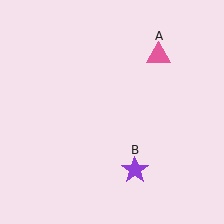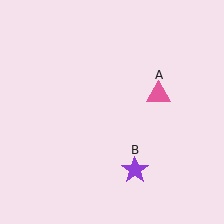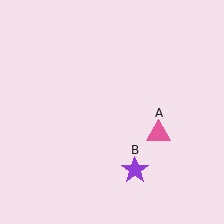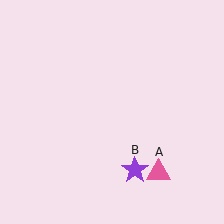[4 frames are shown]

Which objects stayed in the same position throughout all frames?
Purple star (object B) remained stationary.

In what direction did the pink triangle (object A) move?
The pink triangle (object A) moved down.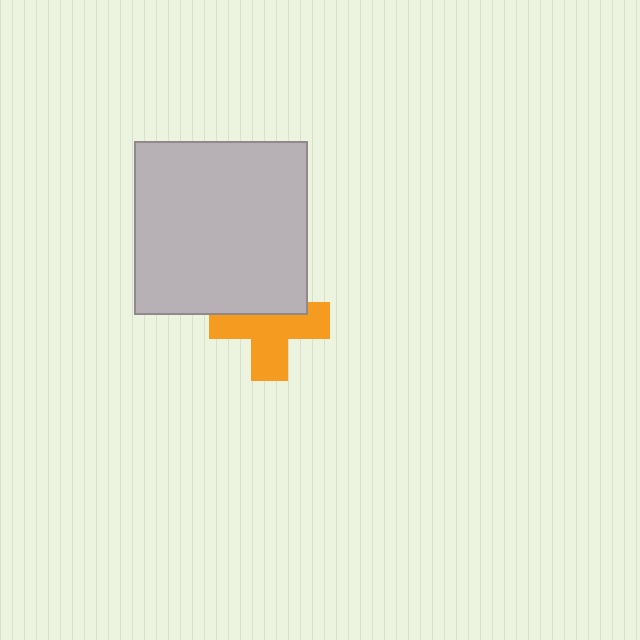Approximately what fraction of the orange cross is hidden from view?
Roughly 38% of the orange cross is hidden behind the light gray square.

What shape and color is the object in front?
The object in front is a light gray square.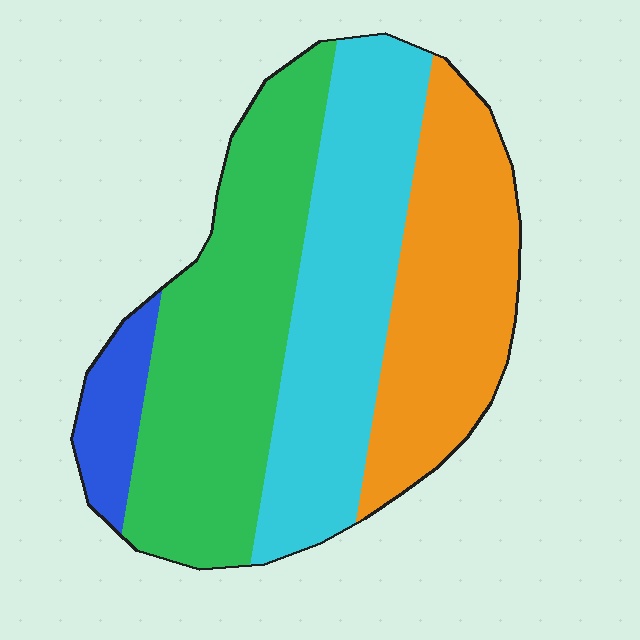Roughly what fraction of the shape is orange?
Orange takes up about one quarter (1/4) of the shape.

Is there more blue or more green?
Green.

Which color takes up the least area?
Blue, at roughly 5%.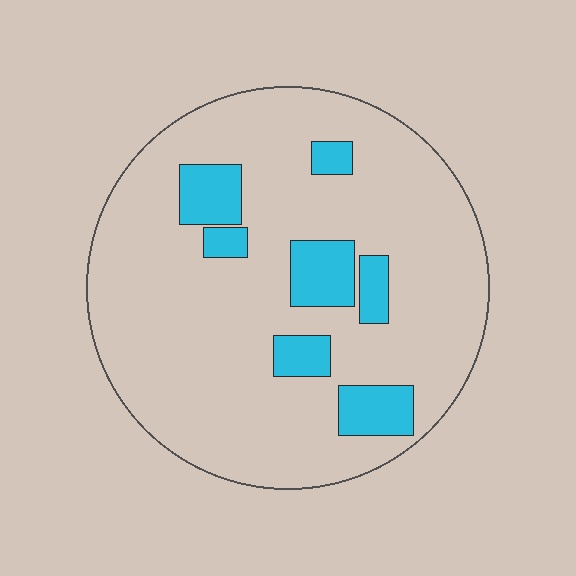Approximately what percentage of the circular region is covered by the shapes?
Approximately 15%.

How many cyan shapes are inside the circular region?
7.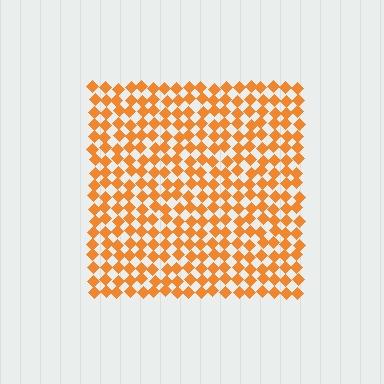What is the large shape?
The large shape is a square.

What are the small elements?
The small elements are diamonds.